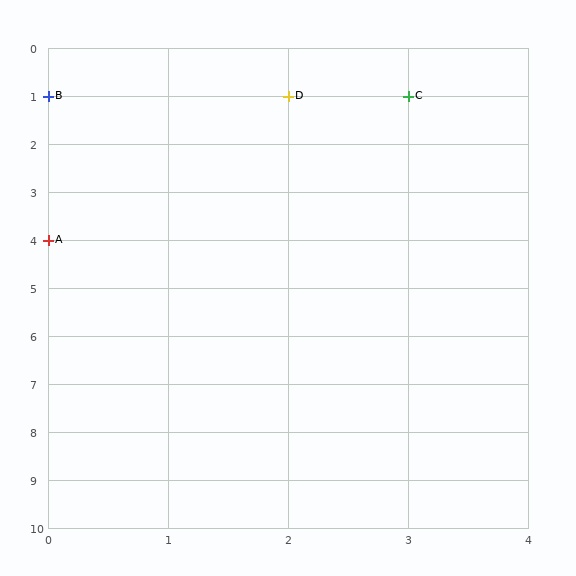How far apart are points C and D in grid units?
Points C and D are 1 column apart.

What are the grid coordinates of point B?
Point B is at grid coordinates (0, 1).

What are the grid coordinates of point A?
Point A is at grid coordinates (0, 4).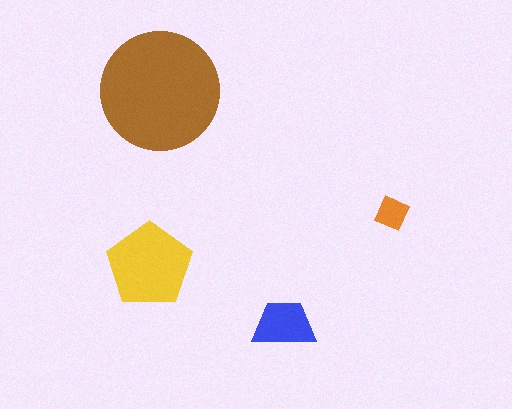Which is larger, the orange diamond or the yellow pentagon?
The yellow pentagon.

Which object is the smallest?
The orange diamond.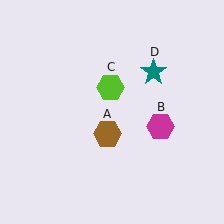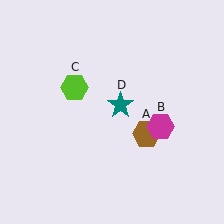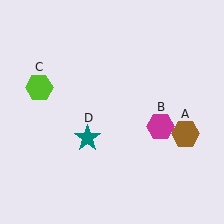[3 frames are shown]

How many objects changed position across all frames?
3 objects changed position: brown hexagon (object A), lime hexagon (object C), teal star (object D).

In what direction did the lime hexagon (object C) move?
The lime hexagon (object C) moved left.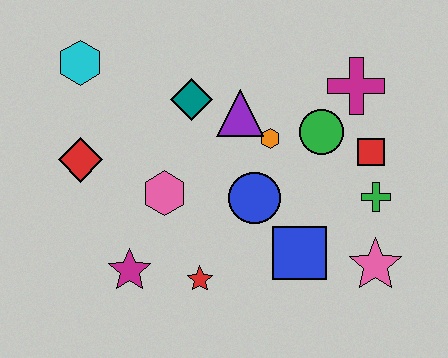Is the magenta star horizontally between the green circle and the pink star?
No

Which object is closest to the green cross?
The red square is closest to the green cross.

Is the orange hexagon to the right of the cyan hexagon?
Yes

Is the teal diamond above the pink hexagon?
Yes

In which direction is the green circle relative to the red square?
The green circle is to the left of the red square.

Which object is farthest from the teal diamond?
The pink star is farthest from the teal diamond.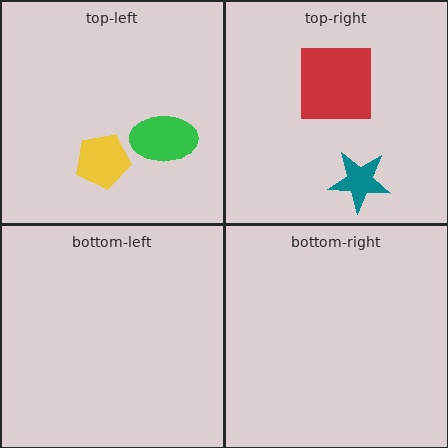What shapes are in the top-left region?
The yellow pentagon, the green ellipse.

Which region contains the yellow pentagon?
The top-left region.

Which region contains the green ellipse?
The top-left region.